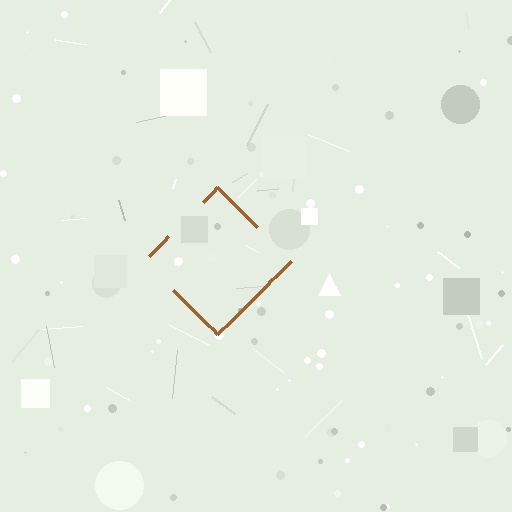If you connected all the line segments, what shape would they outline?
They would outline a diamond.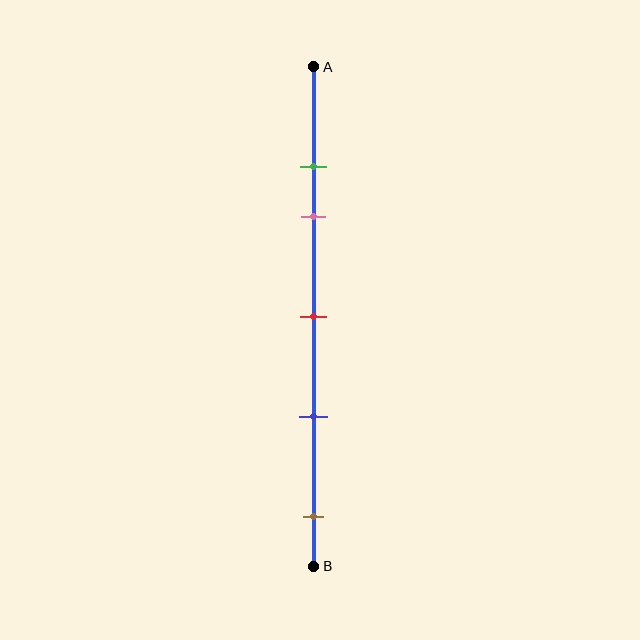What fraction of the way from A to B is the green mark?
The green mark is approximately 20% (0.2) of the way from A to B.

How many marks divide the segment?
There are 5 marks dividing the segment.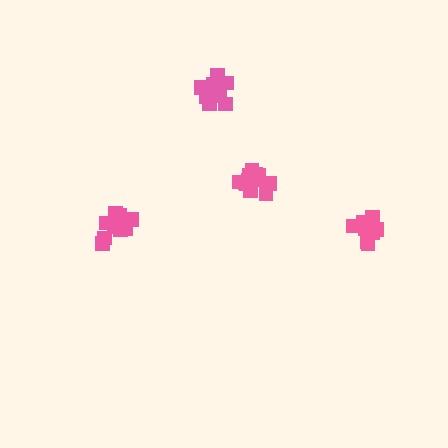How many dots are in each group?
Group 1: 13 dots, Group 2: 10 dots, Group 3: 11 dots, Group 4: 14 dots (48 total).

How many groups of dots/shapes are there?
There are 4 groups.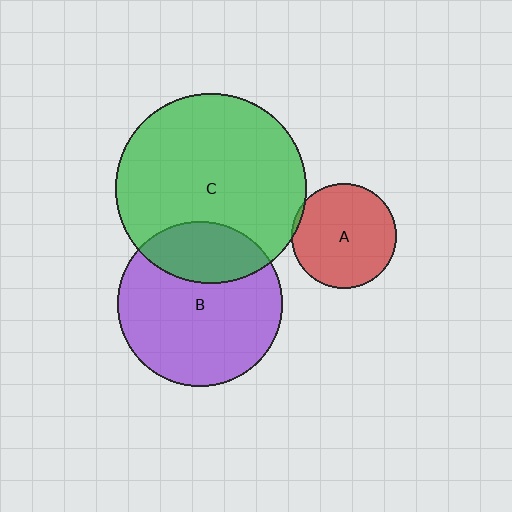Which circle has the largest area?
Circle C (green).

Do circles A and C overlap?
Yes.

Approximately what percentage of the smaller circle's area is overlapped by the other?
Approximately 5%.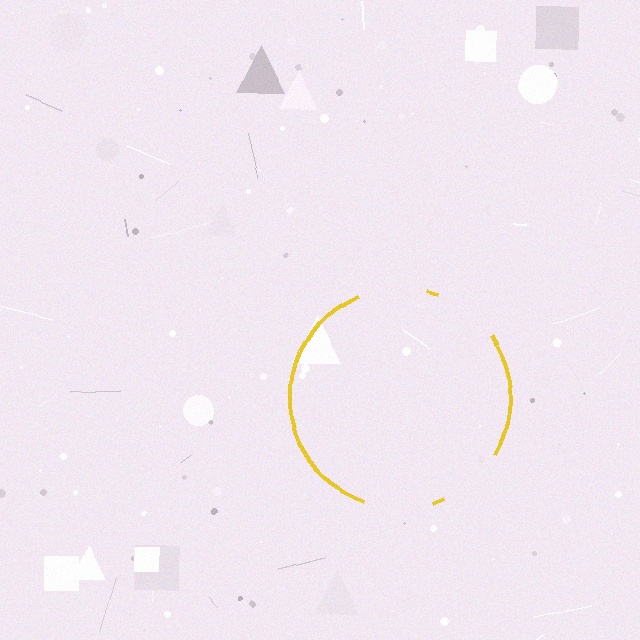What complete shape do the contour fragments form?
The contour fragments form a circle.